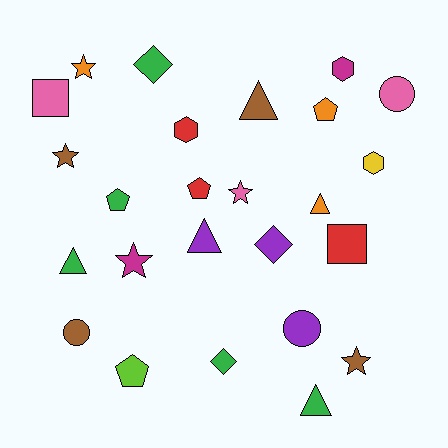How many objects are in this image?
There are 25 objects.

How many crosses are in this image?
There are no crosses.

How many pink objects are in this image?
There are 3 pink objects.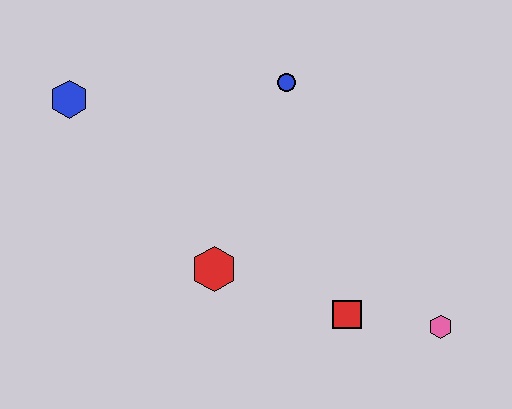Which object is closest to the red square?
The pink hexagon is closest to the red square.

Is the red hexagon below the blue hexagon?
Yes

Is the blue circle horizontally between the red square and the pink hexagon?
No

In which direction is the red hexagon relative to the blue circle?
The red hexagon is below the blue circle.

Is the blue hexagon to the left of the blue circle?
Yes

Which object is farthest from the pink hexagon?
The blue hexagon is farthest from the pink hexagon.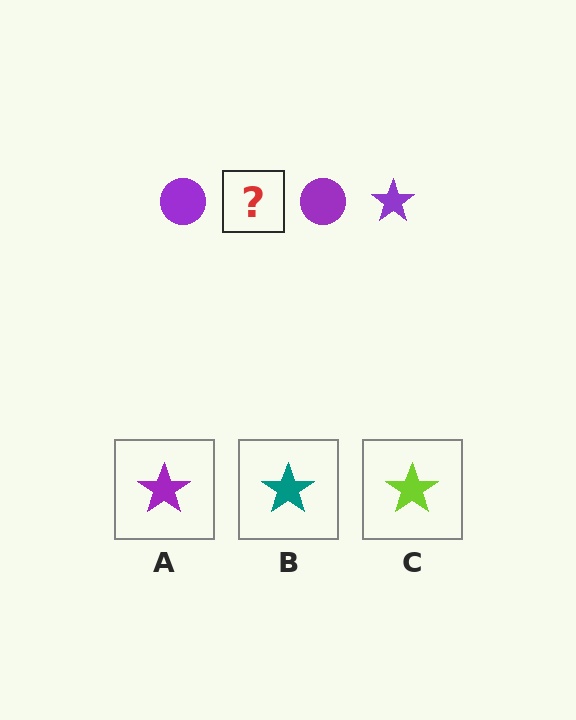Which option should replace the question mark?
Option A.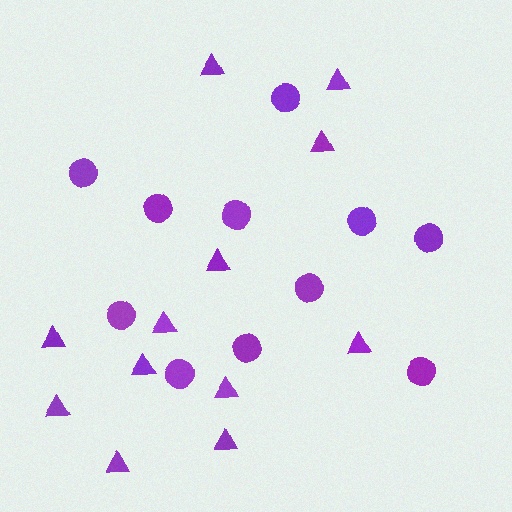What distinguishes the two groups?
There are 2 groups: one group of circles (11) and one group of triangles (12).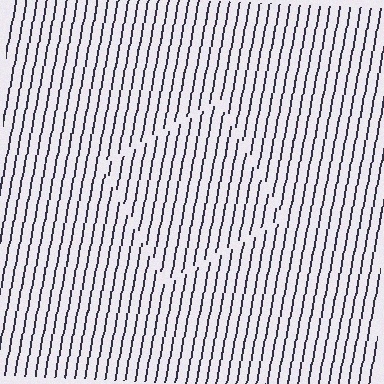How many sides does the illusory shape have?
4 sides — the line-ends trace a square.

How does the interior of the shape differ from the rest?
The interior of the shape contains the same grating, shifted by half a period — the contour is defined by the phase discontinuity where line-ends from the inner and outer gratings abut.